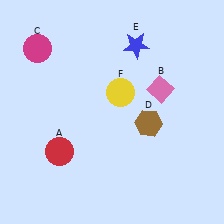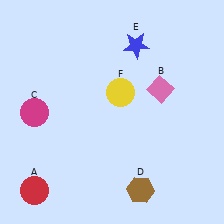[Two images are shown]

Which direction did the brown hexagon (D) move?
The brown hexagon (D) moved down.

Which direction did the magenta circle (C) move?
The magenta circle (C) moved down.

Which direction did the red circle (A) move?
The red circle (A) moved down.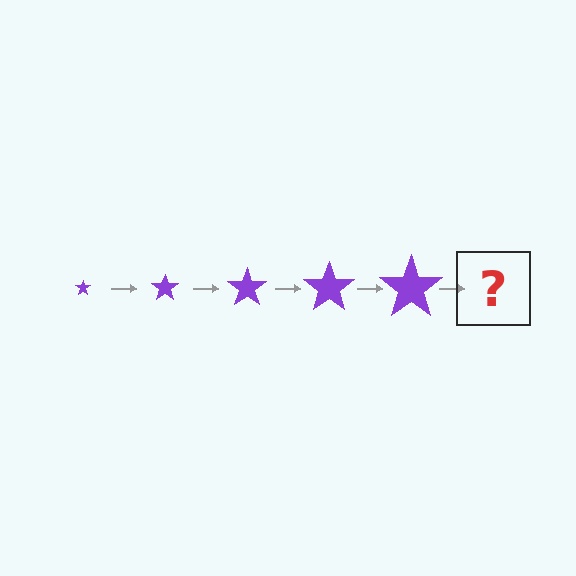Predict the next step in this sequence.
The next step is a purple star, larger than the previous one.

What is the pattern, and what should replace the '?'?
The pattern is that the star gets progressively larger each step. The '?' should be a purple star, larger than the previous one.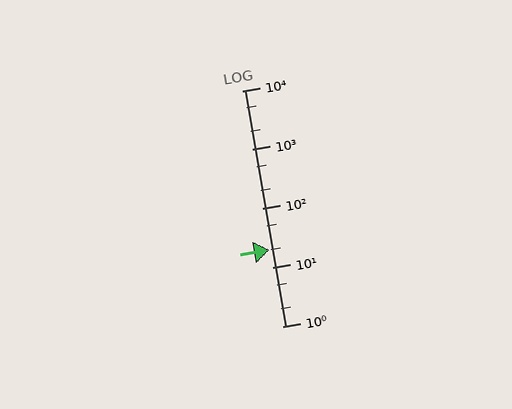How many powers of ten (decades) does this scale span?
The scale spans 4 decades, from 1 to 10000.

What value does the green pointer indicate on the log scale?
The pointer indicates approximately 20.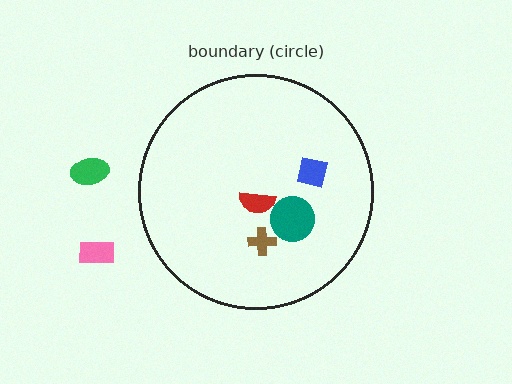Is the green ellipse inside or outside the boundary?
Outside.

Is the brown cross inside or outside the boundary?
Inside.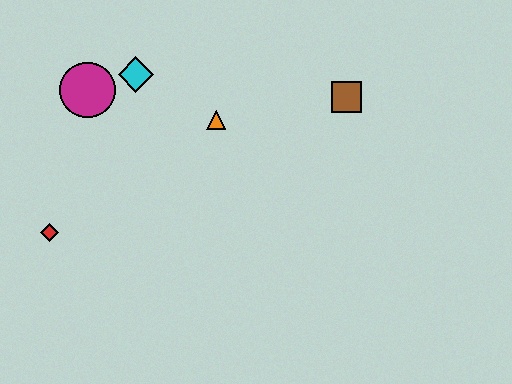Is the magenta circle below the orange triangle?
No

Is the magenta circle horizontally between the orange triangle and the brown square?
No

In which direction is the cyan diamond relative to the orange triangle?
The cyan diamond is to the left of the orange triangle.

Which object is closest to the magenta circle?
The cyan diamond is closest to the magenta circle.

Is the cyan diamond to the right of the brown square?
No